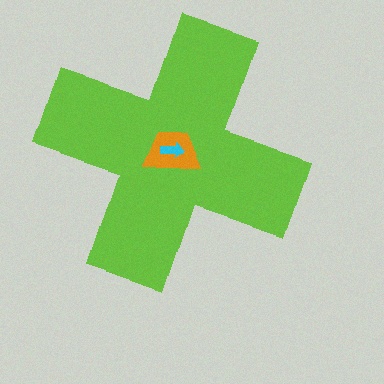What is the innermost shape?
The cyan arrow.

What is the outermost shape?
The lime cross.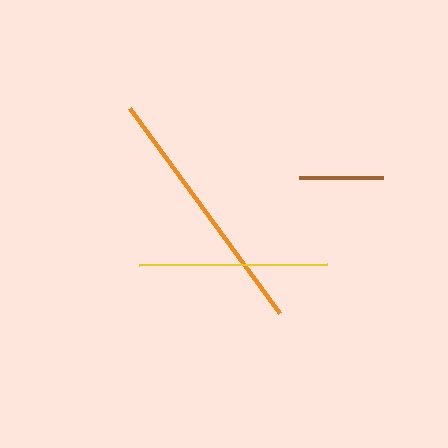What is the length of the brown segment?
The brown segment is approximately 85 pixels long.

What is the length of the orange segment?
The orange segment is approximately 254 pixels long.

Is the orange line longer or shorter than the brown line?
The orange line is longer than the brown line.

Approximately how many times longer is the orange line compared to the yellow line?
The orange line is approximately 1.3 times the length of the yellow line.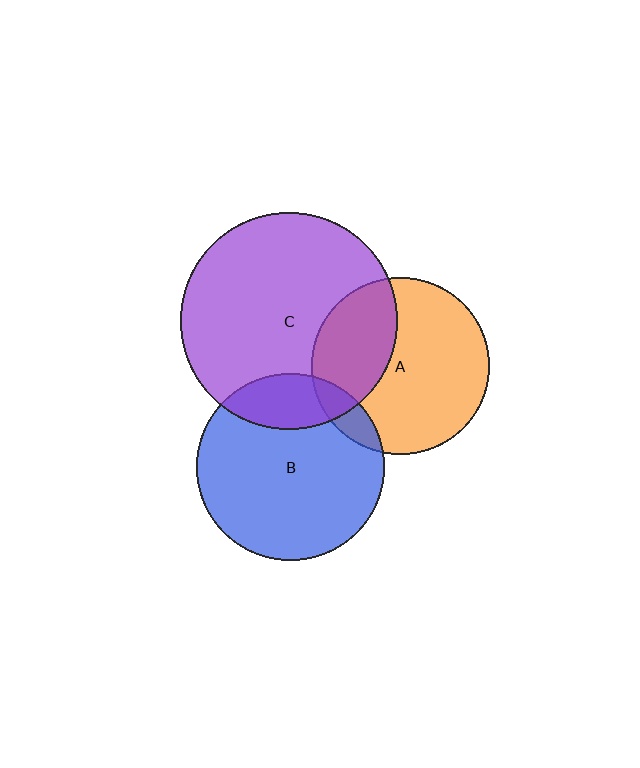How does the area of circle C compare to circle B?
Approximately 1.3 times.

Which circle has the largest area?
Circle C (purple).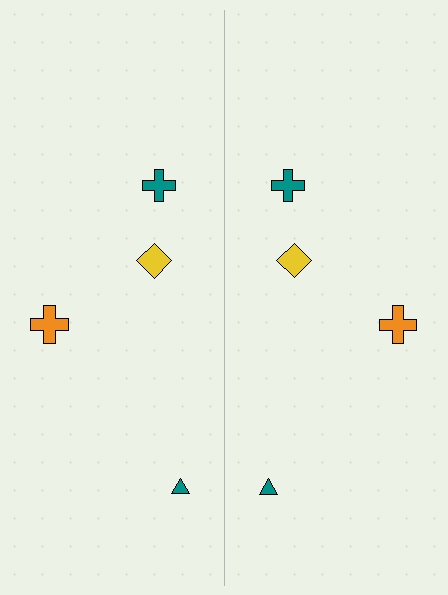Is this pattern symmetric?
Yes, this pattern has bilateral (reflection) symmetry.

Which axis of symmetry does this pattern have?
The pattern has a vertical axis of symmetry running through the center of the image.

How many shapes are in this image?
There are 8 shapes in this image.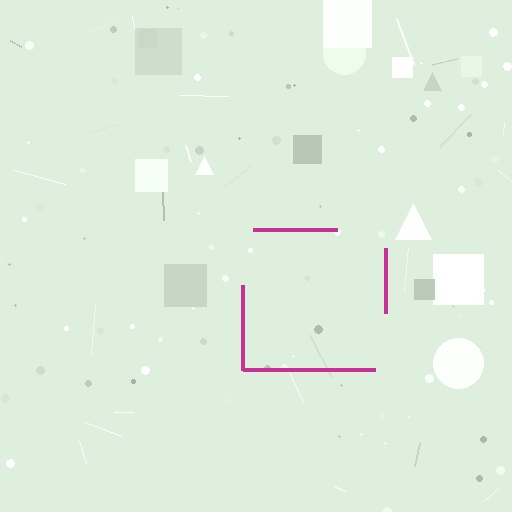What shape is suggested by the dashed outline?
The dashed outline suggests a square.